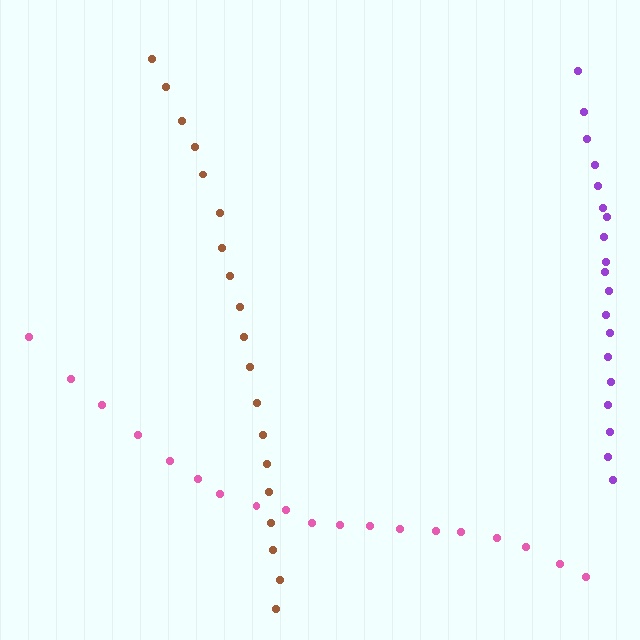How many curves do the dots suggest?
There are 3 distinct paths.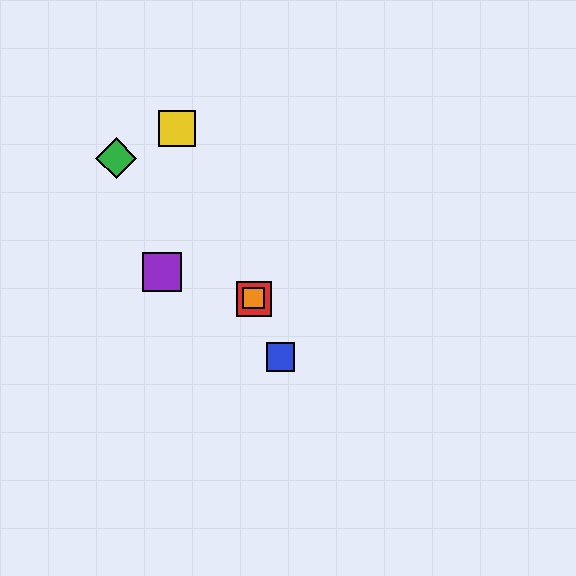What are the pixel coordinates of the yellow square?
The yellow square is at (177, 129).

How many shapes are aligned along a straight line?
4 shapes (the red square, the blue square, the yellow square, the orange square) are aligned along a straight line.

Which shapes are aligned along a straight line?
The red square, the blue square, the yellow square, the orange square are aligned along a straight line.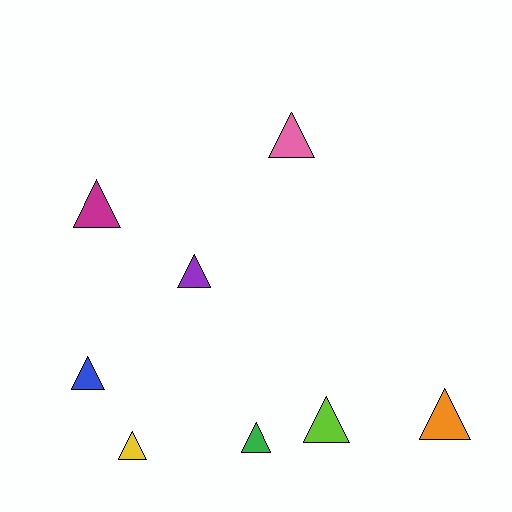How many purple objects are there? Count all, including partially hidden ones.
There is 1 purple object.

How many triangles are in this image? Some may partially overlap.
There are 8 triangles.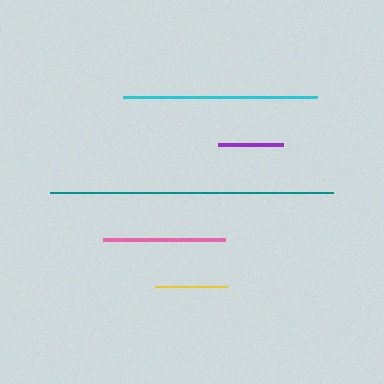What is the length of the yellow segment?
The yellow segment is approximately 71 pixels long.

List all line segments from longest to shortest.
From longest to shortest: teal, cyan, pink, yellow, purple.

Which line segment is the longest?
The teal line is the longest at approximately 284 pixels.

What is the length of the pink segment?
The pink segment is approximately 122 pixels long.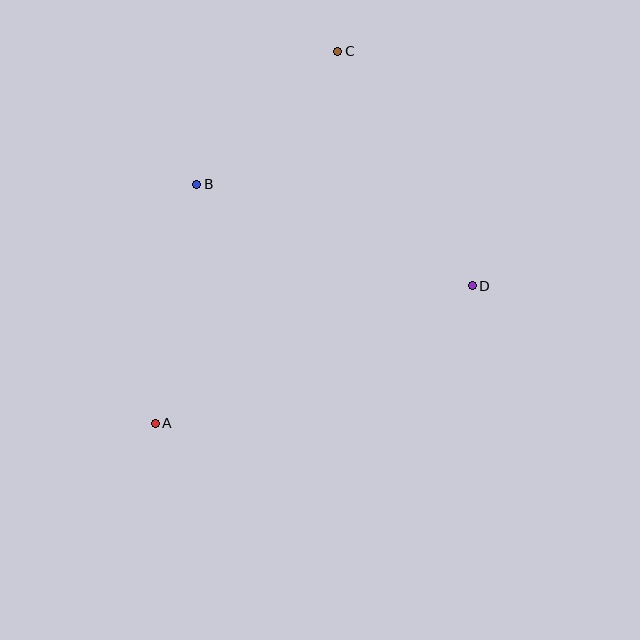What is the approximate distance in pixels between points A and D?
The distance between A and D is approximately 345 pixels.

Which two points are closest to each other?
Points B and C are closest to each other.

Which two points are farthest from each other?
Points A and C are farthest from each other.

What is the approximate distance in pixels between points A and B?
The distance between A and B is approximately 243 pixels.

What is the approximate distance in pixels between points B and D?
The distance between B and D is approximately 294 pixels.